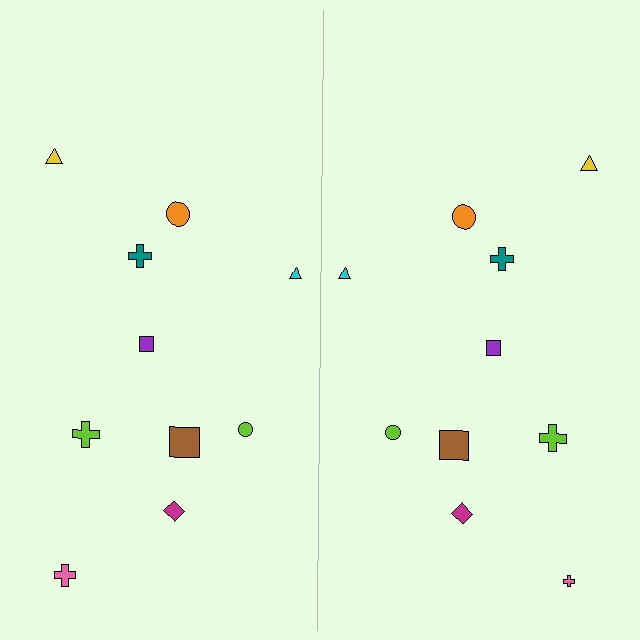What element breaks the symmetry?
The pink cross on the right side has a different size than its mirror counterpart.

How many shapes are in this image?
There are 20 shapes in this image.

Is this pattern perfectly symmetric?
No, the pattern is not perfectly symmetric. The pink cross on the right side has a different size than its mirror counterpart.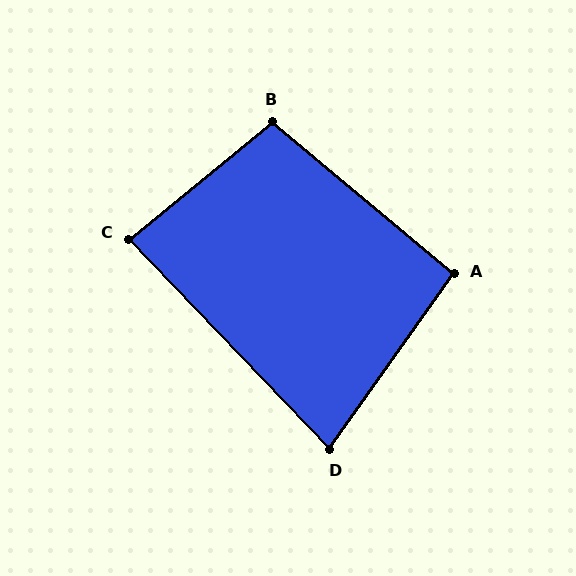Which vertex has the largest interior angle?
B, at approximately 101 degrees.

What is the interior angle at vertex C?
Approximately 85 degrees (approximately right).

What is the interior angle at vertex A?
Approximately 95 degrees (approximately right).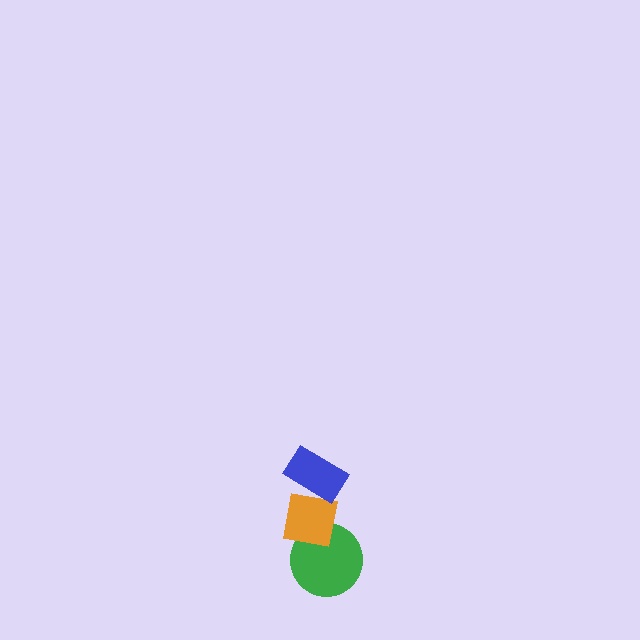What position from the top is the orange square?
The orange square is 2nd from the top.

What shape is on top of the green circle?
The orange square is on top of the green circle.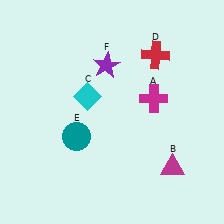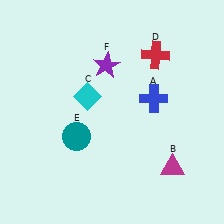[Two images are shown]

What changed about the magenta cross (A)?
In Image 1, A is magenta. In Image 2, it changed to blue.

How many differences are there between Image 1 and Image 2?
There is 1 difference between the two images.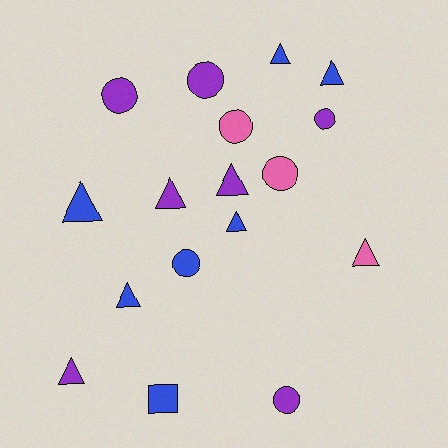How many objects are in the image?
There are 17 objects.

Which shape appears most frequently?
Triangle, with 9 objects.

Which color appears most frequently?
Purple, with 7 objects.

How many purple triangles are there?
There are 3 purple triangles.